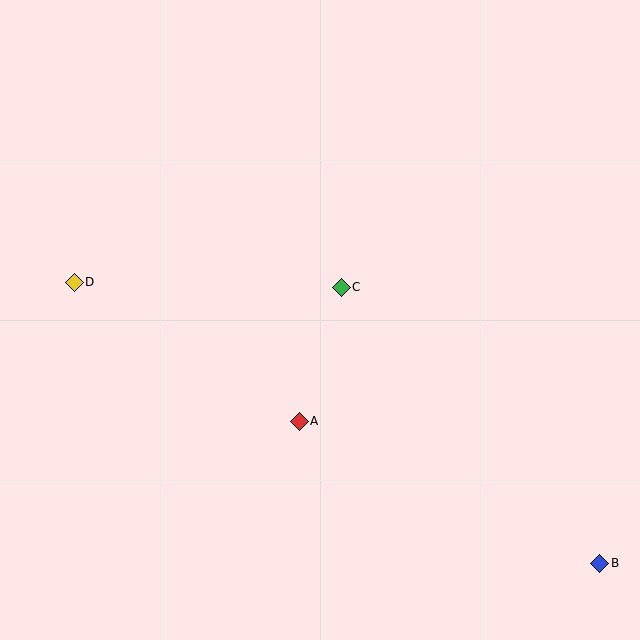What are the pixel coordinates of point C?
Point C is at (341, 287).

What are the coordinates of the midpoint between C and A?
The midpoint between C and A is at (320, 354).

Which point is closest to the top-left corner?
Point D is closest to the top-left corner.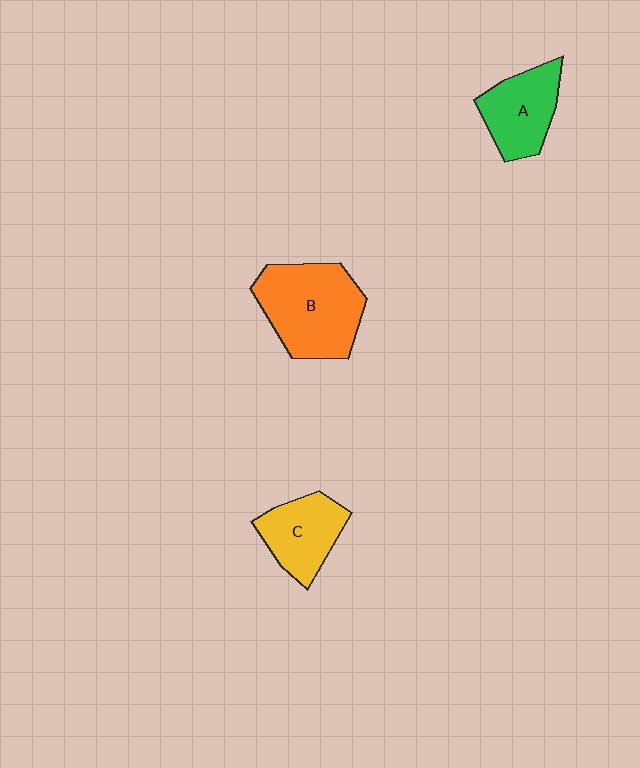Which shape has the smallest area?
Shape C (yellow).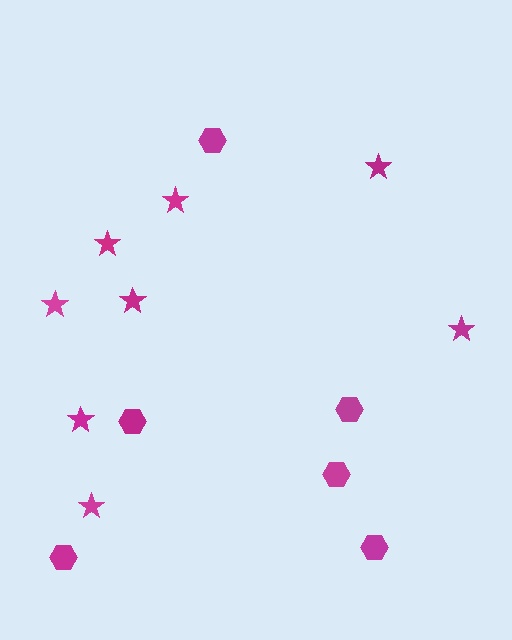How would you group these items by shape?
There are 2 groups: one group of hexagons (6) and one group of stars (8).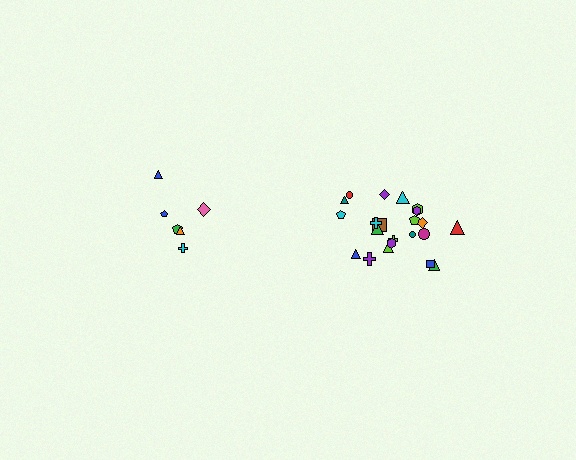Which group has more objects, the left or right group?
The right group.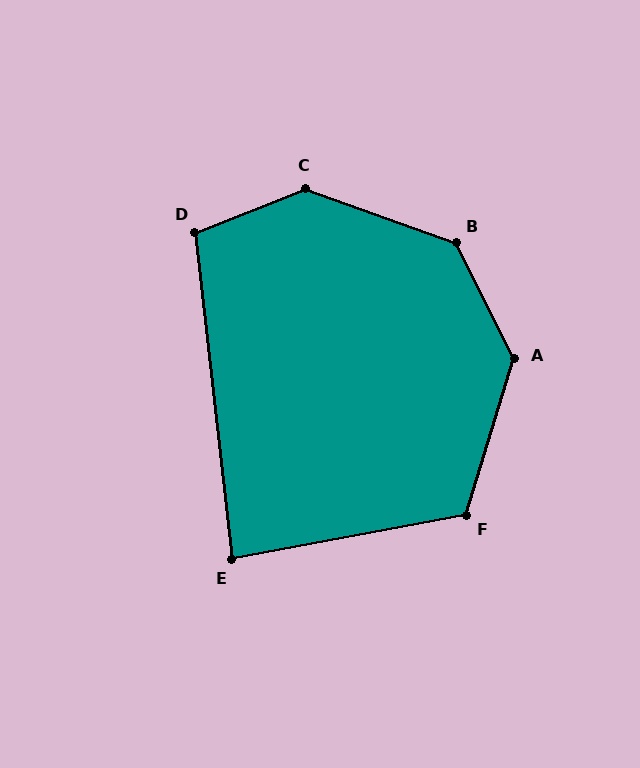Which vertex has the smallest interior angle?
E, at approximately 86 degrees.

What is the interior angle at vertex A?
Approximately 136 degrees (obtuse).